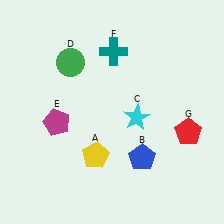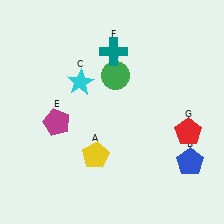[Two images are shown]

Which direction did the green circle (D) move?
The green circle (D) moved right.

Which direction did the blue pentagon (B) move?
The blue pentagon (B) moved right.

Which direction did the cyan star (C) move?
The cyan star (C) moved left.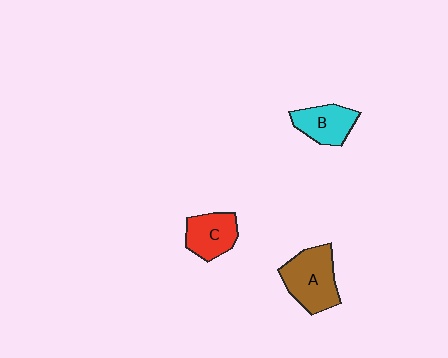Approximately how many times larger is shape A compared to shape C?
Approximately 1.4 times.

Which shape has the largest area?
Shape A (brown).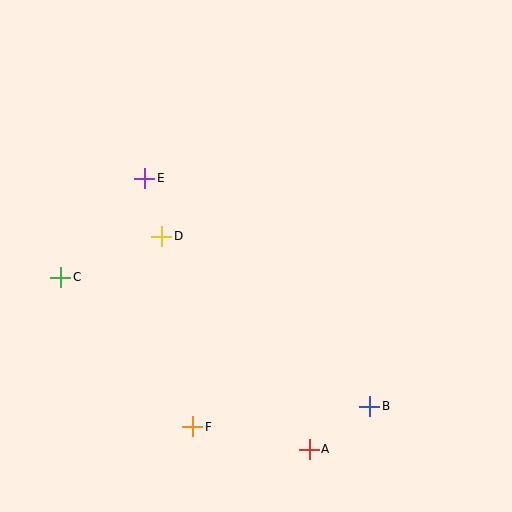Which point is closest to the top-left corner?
Point E is closest to the top-left corner.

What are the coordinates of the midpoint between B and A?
The midpoint between B and A is at (340, 428).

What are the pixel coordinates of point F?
Point F is at (193, 427).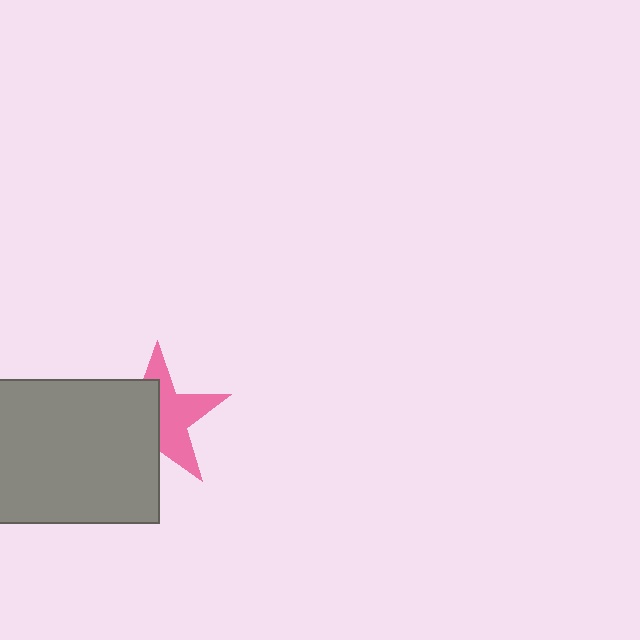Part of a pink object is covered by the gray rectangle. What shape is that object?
It is a star.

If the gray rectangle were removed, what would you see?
You would see the complete pink star.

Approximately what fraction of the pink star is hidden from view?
Roughly 49% of the pink star is hidden behind the gray rectangle.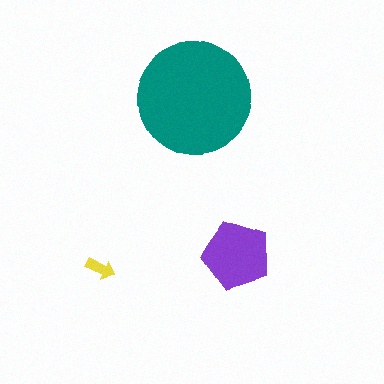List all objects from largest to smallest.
The teal circle, the purple pentagon, the yellow arrow.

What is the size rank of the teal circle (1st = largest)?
1st.